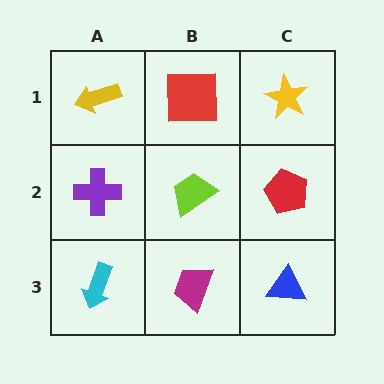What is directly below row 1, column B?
A lime trapezoid.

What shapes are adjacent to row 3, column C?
A red pentagon (row 2, column C), a magenta trapezoid (row 3, column B).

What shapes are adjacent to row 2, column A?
A yellow arrow (row 1, column A), a cyan arrow (row 3, column A), a lime trapezoid (row 2, column B).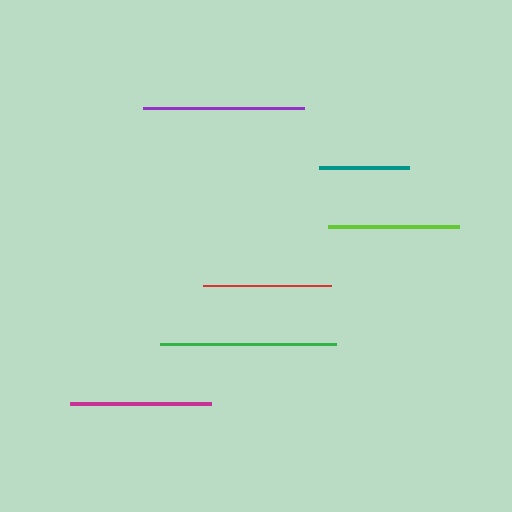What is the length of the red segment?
The red segment is approximately 127 pixels long.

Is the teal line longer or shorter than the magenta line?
The magenta line is longer than the teal line.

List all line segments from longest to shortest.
From longest to shortest: green, purple, magenta, lime, red, teal.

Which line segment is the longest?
The green line is the longest at approximately 176 pixels.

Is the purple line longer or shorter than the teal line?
The purple line is longer than the teal line.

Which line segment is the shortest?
The teal line is the shortest at approximately 89 pixels.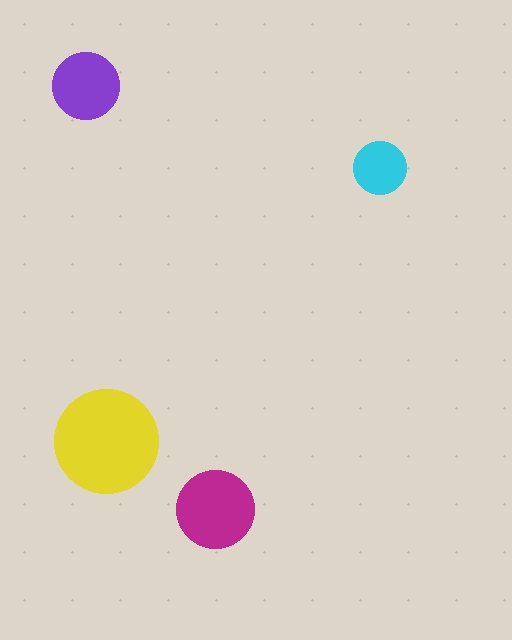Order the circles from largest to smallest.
the yellow one, the magenta one, the purple one, the cyan one.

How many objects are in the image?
There are 4 objects in the image.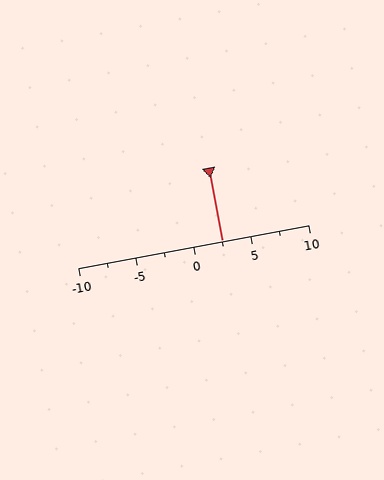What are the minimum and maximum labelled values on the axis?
The axis runs from -10 to 10.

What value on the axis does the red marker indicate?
The marker indicates approximately 2.5.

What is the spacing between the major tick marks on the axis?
The major ticks are spaced 5 apart.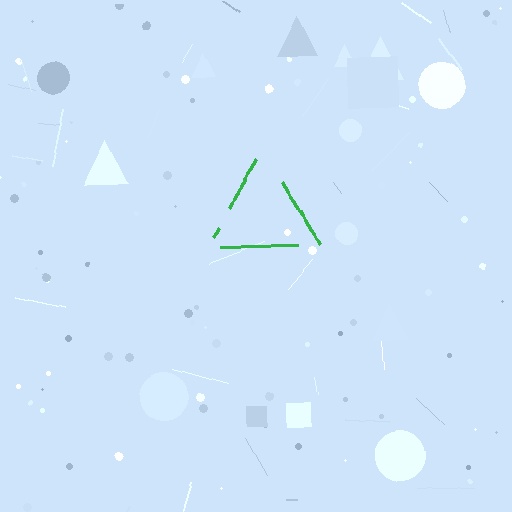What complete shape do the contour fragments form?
The contour fragments form a triangle.